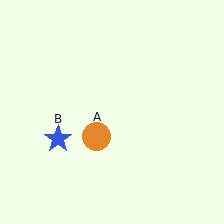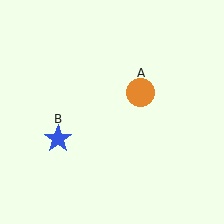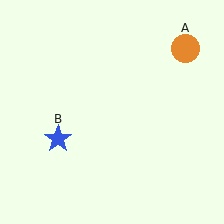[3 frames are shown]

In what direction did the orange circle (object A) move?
The orange circle (object A) moved up and to the right.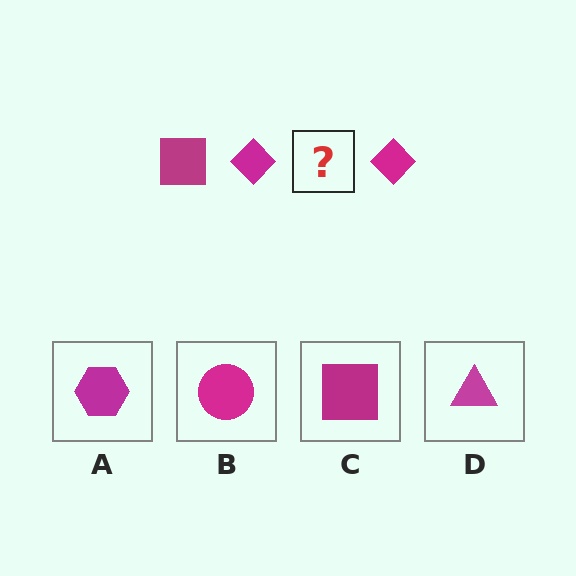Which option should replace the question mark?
Option C.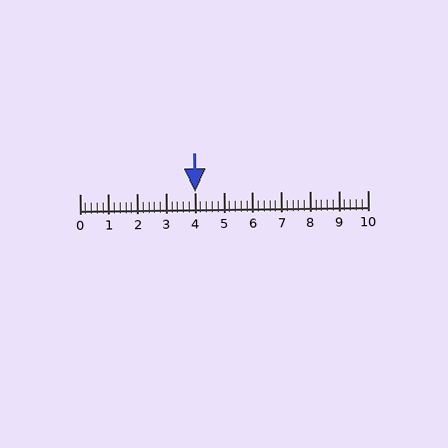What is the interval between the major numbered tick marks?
The major tick marks are spaced 1 units apart.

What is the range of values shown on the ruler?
The ruler shows values from 0 to 10.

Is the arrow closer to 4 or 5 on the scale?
The arrow is closer to 4.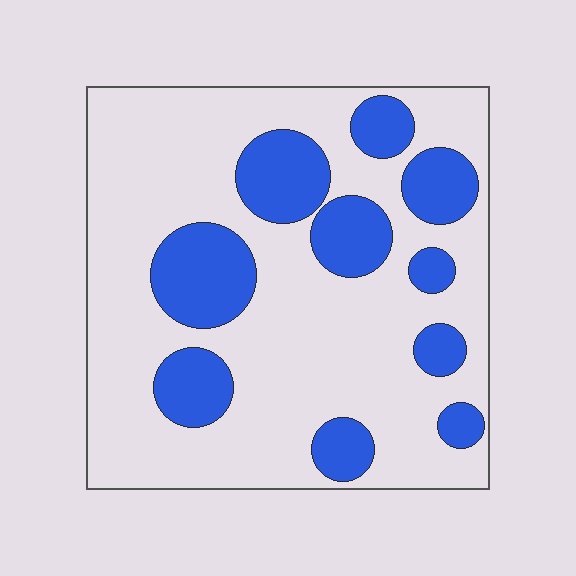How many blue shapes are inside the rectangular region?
10.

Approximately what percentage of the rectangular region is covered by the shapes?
Approximately 25%.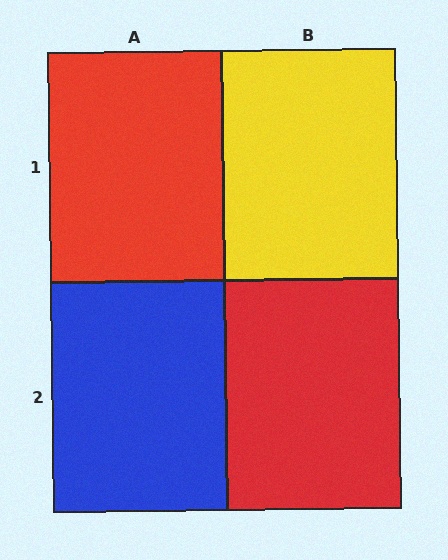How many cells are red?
2 cells are red.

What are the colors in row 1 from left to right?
Red, yellow.